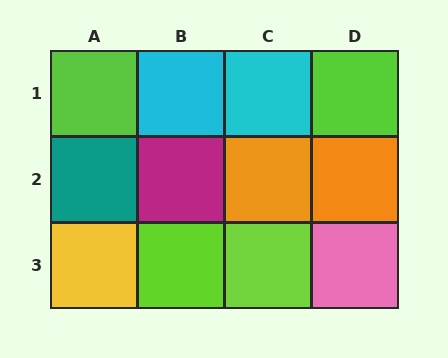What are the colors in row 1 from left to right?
Lime, cyan, cyan, lime.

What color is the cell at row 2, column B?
Magenta.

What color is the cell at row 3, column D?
Pink.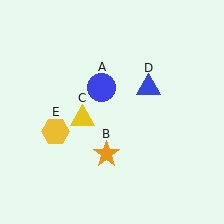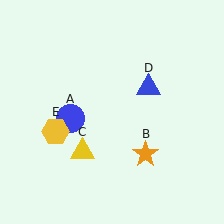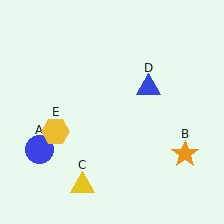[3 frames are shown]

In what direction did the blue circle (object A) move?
The blue circle (object A) moved down and to the left.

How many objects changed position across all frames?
3 objects changed position: blue circle (object A), orange star (object B), yellow triangle (object C).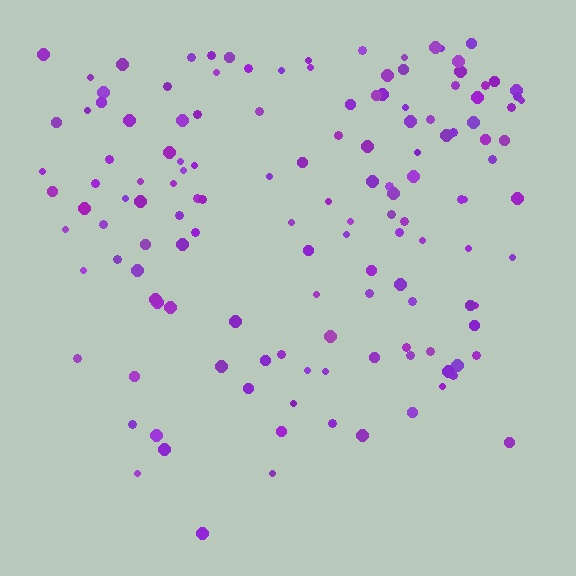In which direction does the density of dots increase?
From bottom to top, with the top side densest.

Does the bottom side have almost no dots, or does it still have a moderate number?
Still a moderate number, just noticeably fewer than the top.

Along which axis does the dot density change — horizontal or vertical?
Vertical.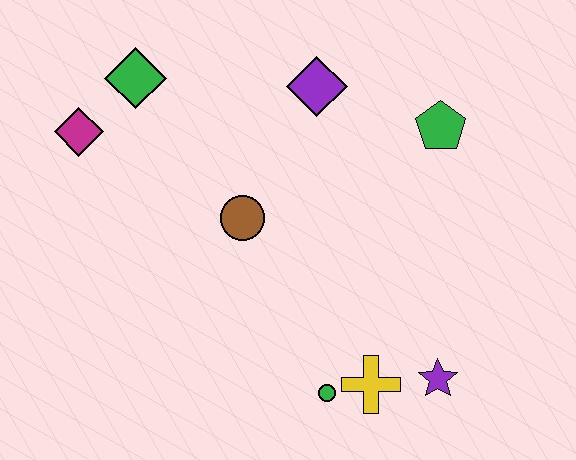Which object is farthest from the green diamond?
The purple star is farthest from the green diamond.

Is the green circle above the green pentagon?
No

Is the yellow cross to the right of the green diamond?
Yes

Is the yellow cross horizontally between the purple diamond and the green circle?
No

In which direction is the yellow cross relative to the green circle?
The yellow cross is to the right of the green circle.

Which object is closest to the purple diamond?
The green pentagon is closest to the purple diamond.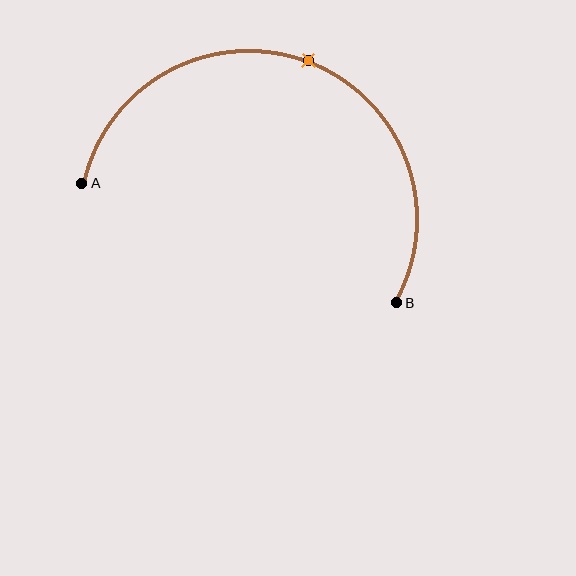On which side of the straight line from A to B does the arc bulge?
The arc bulges above the straight line connecting A and B.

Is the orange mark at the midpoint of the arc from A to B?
Yes. The orange mark lies on the arc at equal arc-length from both A and B — it is the arc midpoint.